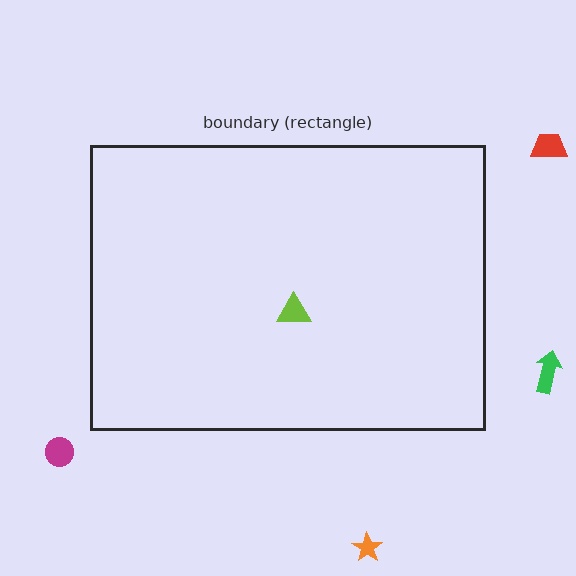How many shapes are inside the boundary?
1 inside, 4 outside.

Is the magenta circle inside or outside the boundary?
Outside.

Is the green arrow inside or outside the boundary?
Outside.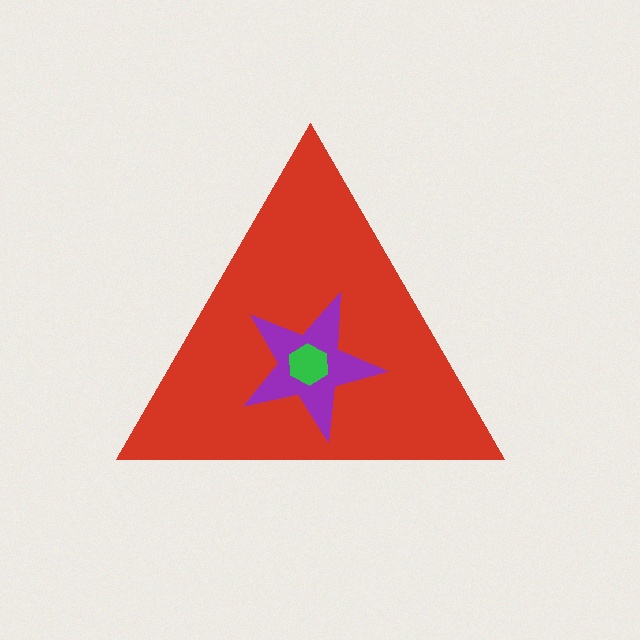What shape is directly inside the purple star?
The green hexagon.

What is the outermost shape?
The red triangle.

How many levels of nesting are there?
3.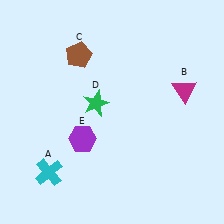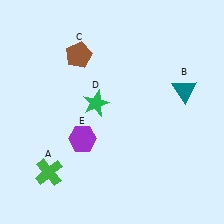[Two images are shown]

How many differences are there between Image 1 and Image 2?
There are 2 differences between the two images.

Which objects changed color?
A changed from cyan to green. B changed from magenta to teal.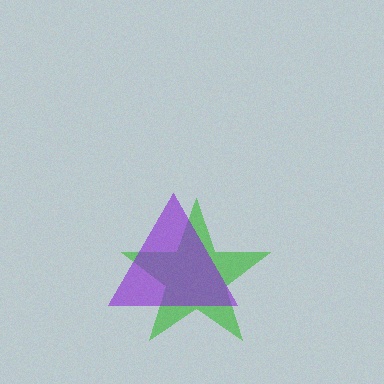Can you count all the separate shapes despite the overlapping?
Yes, there are 2 separate shapes.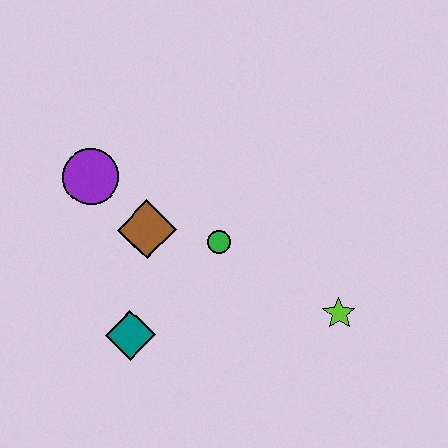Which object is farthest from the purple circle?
The lime star is farthest from the purple circle.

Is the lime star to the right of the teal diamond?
Yes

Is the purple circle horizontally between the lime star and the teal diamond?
No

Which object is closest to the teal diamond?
The brown diamond is closest to the teal diamond.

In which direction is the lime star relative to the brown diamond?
The lime star is to the right of the brown diamond.